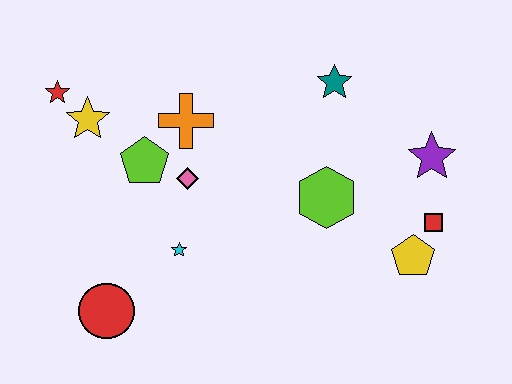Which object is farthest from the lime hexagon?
The red star is farthest from the lime hexagon.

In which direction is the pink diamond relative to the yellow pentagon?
The pink diamond is to the left of the yellow pentagon.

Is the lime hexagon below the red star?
Yes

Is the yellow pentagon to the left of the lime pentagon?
No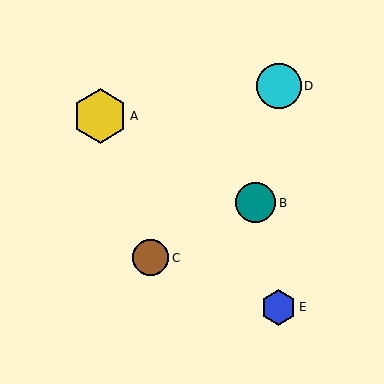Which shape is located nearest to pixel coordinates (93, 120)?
The yellow hexagon (labeled A) at (100, 116) is nearest to that location.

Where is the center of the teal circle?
The center of the teal circle is at (256, 203).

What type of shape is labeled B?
Shape B is a teal circle.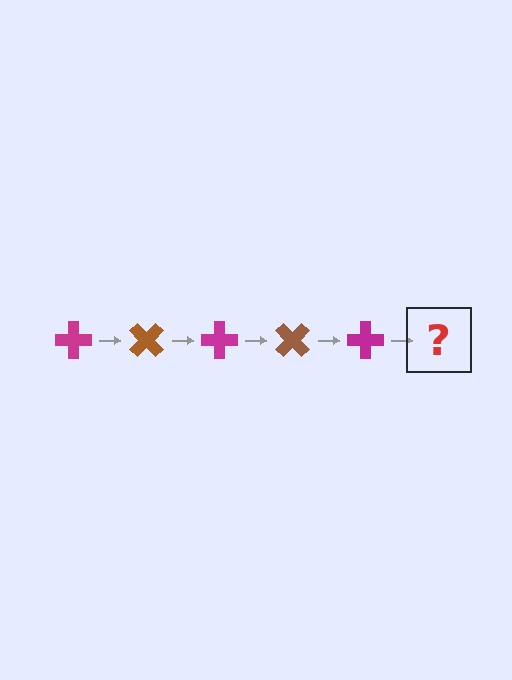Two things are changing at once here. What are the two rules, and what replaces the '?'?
The two rules are that it rotates 45 degrees each step and the color cycles through magenta and brown. The '?' should be a brown cross, rotated 225 degrees from the start.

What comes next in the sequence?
The next element should be a brown cross, rotated 225 degrees from the start.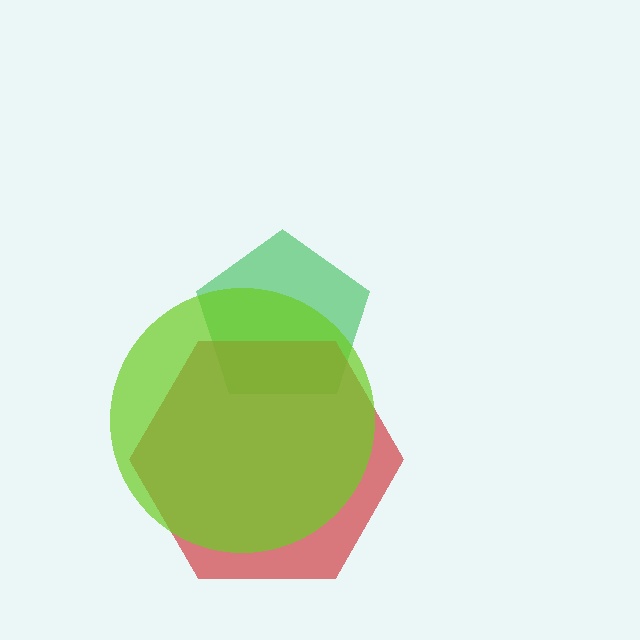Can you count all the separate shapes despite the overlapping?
Yes, there are 3 separate shapes.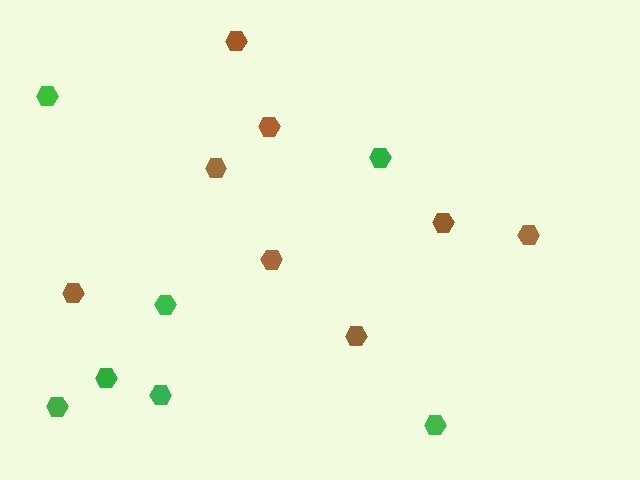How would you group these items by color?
There are 2 groups: one group of brown hexagons (8) and one group of green hexagons (7).